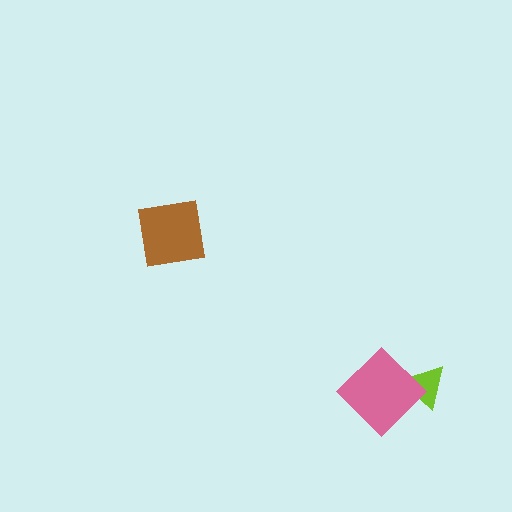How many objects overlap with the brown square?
0 objects overlap with the brown square.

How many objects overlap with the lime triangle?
1 object overlaps with the lime triangle.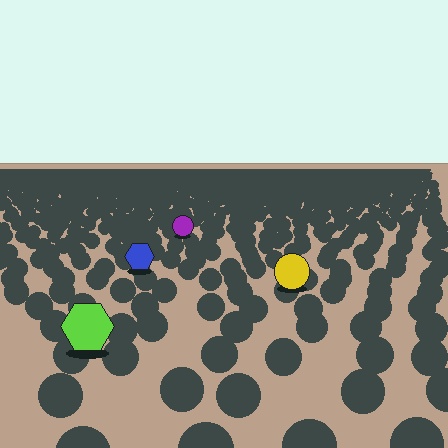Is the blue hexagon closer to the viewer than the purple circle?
Yes. The blue hexagon is closer — you can tell from the texture gradient: the ground texture is coarser near it.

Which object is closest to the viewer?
The lime hexagon is closest. The texture marks near it are larger and more spread out.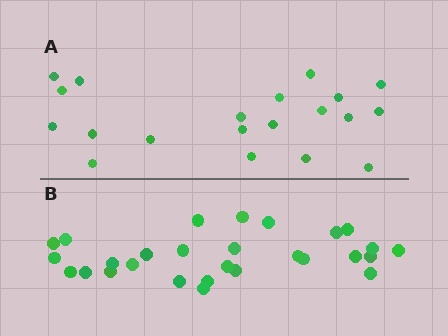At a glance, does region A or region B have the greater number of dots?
Region B (the bottom region) has more dots.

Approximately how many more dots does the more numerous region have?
Region B has roughly 8 or so more dots than region A.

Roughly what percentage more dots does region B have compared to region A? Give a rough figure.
About 40% more.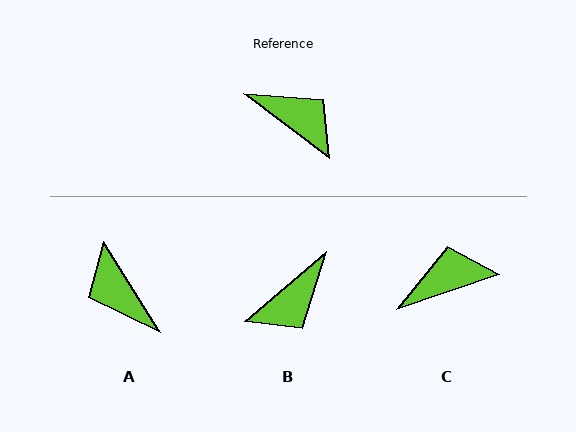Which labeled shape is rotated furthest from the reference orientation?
A, about 159 degrees away.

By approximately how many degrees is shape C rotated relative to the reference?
Approximately 56 degrees counter-clockwise.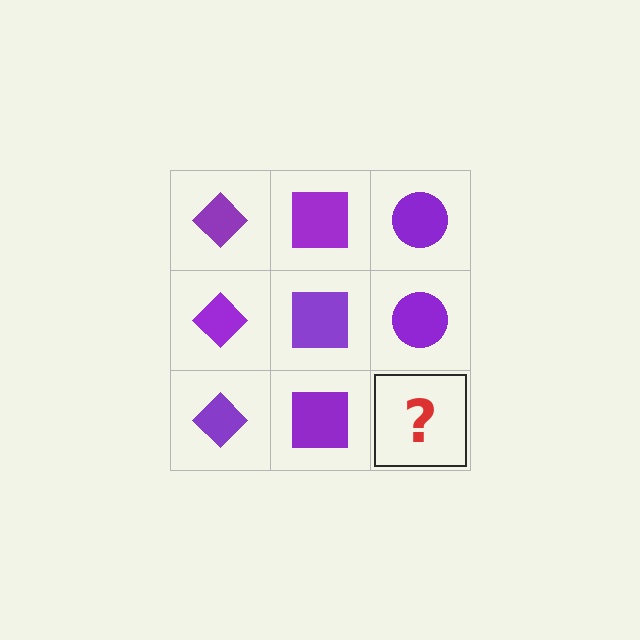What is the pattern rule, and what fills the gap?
The rule is that each column has a consistent shape. The gap should be filled with a purple circle.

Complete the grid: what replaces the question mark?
The question mark should be replaced with a purple circle.